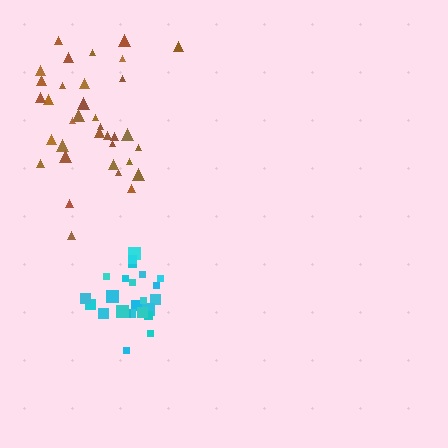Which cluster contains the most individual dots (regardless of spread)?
Brown (35).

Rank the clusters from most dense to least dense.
cyan, brown.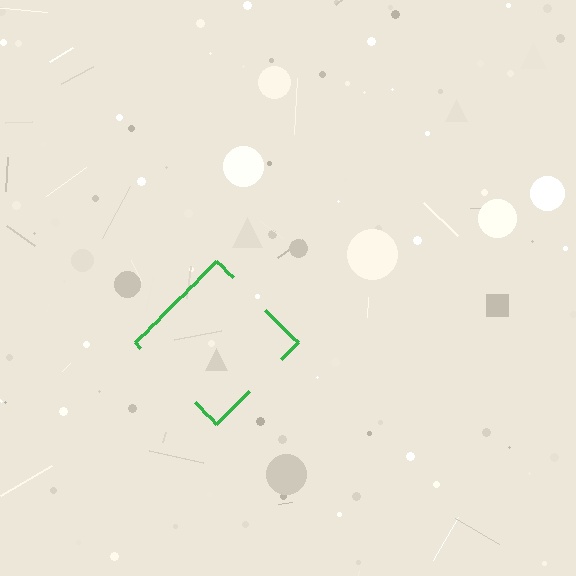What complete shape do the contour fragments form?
The contour fragments form a diamond.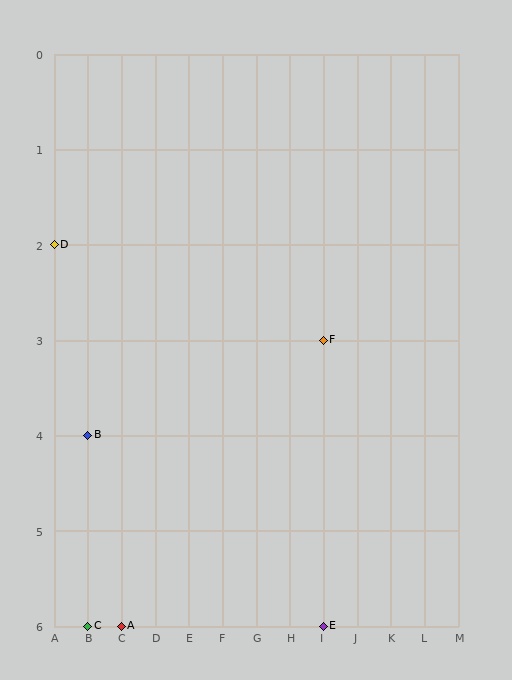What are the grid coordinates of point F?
Point F is at grid coordinates (I, 3).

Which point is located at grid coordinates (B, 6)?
Point C is at (B, 6).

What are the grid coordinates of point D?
Point D is at grid coordinates (A, 2).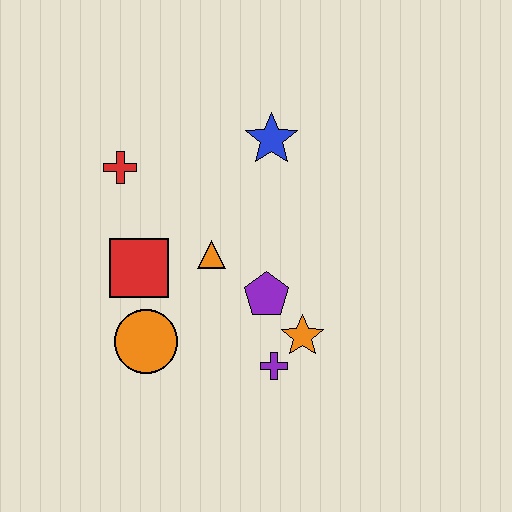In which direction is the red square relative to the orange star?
The red square is to the left of the orange star.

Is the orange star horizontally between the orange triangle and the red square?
No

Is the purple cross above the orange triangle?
No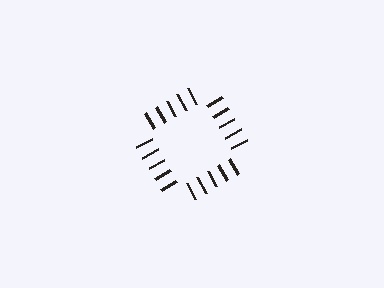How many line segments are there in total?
20 — 5 along each of the 4 edges.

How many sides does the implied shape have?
4 sides — the line-ends trace a square.